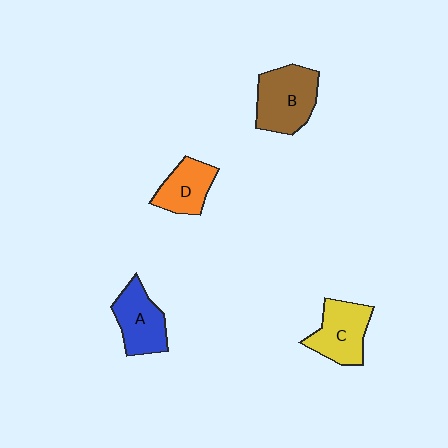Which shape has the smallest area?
Shape D (orange).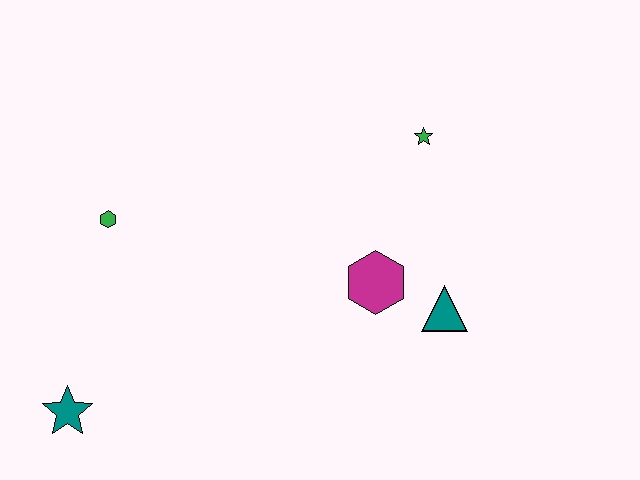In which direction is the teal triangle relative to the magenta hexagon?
The teal triangle is to the right of the magenta hexagon.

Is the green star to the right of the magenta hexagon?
Yes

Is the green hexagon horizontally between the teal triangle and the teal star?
Yes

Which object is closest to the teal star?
The green hexagon is closest to the teal star.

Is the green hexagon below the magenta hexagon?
No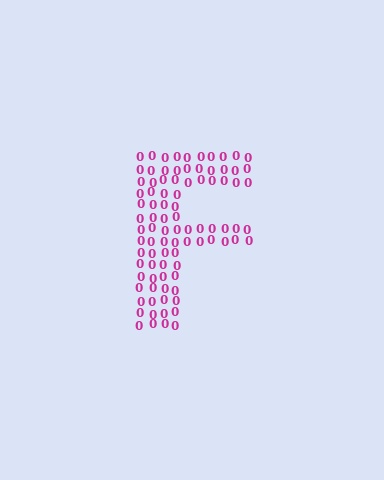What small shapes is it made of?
It is made of small digit 0's.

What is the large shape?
The large shape is the letter F.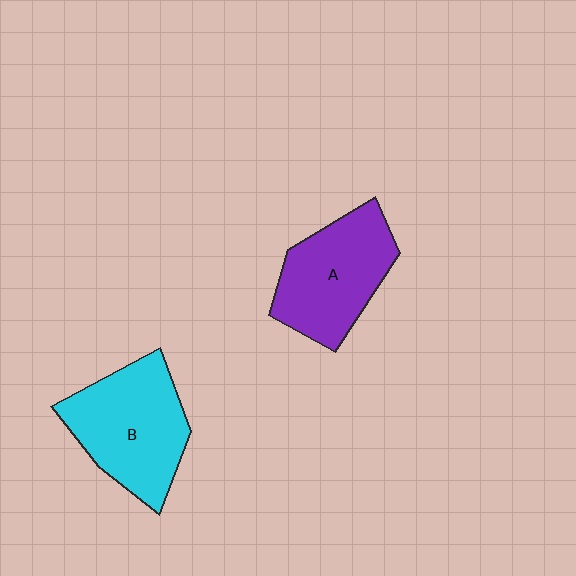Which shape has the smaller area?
Shape A (purple).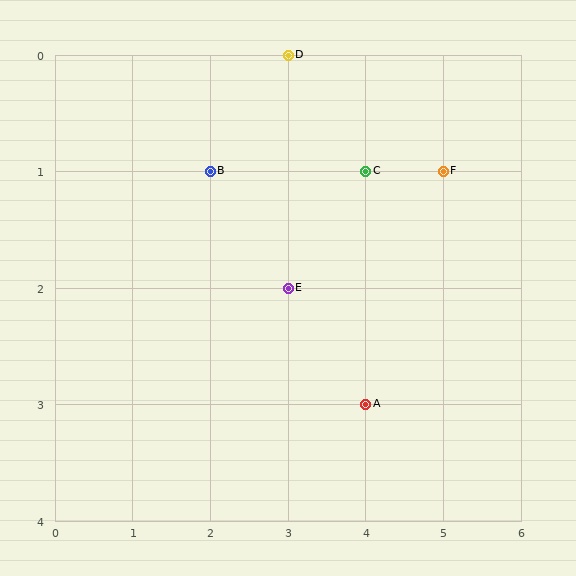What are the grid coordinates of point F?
Point F is at grid coordinates (5, 1).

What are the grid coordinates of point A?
Point A is at grid coordinates (4, 3).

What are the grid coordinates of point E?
Point E is at grid coordinates (3, 2).